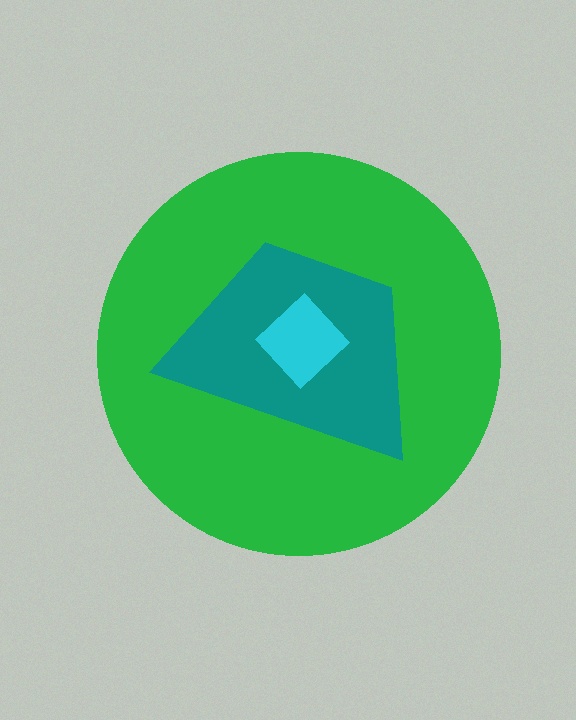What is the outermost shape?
The green circle.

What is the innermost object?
The cyan diamond.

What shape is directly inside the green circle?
The teal trapezoid.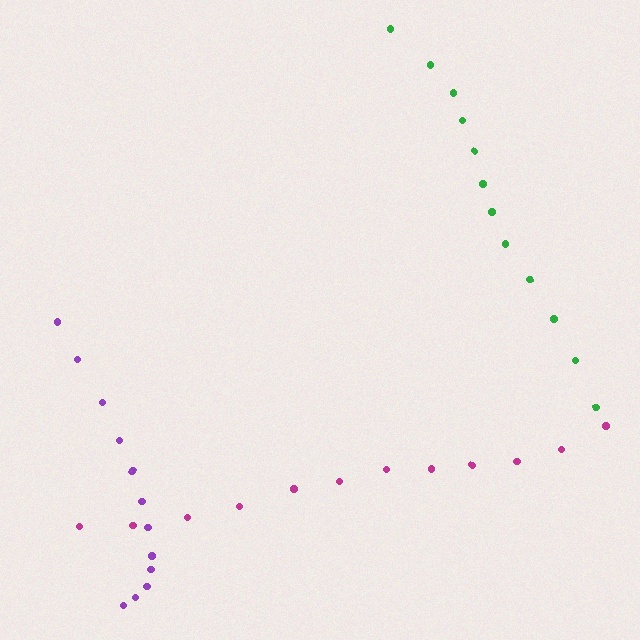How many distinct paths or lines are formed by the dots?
There are 3 distinct paths.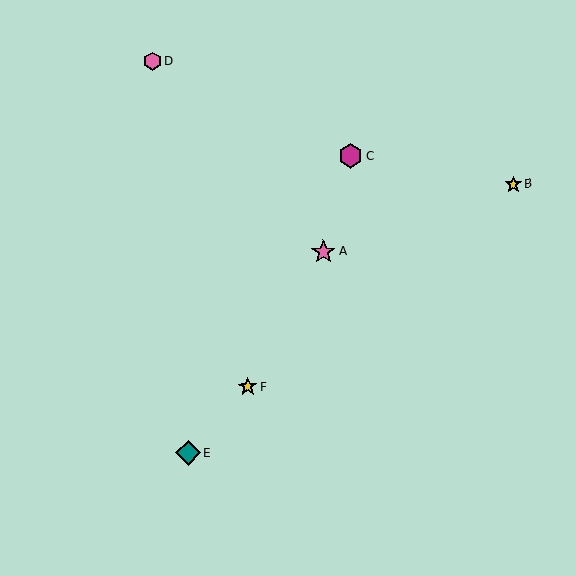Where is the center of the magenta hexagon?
The center of the magenta hexagon is at (350, 156).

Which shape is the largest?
The teal diamond (labeled E) is the largest.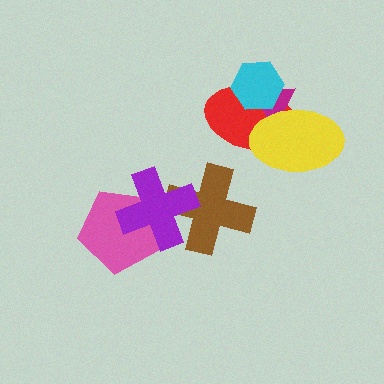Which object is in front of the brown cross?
The purple cross is in front of the brown cross.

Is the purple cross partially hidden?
No, no other shape covers it.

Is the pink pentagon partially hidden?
Yes, it is partially covered by another shape.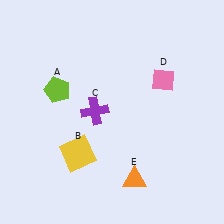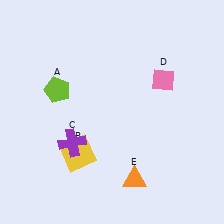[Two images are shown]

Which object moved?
The purple cross (C) moved down.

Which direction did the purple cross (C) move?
The purple cross (C) moved down.